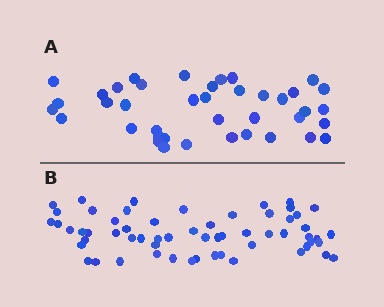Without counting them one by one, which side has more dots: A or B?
Region B (the bottom region) has more dots.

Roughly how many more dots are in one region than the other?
Region B has approximately 20 more dots than region A.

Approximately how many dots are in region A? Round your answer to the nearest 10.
About 40 dots.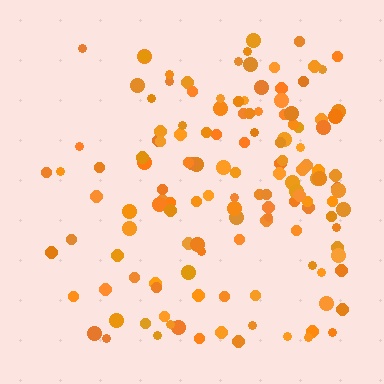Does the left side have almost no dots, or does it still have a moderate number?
Still a moderate number, just noticeably fewer than the right.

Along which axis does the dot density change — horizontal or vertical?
Horizontal.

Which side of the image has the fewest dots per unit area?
The left.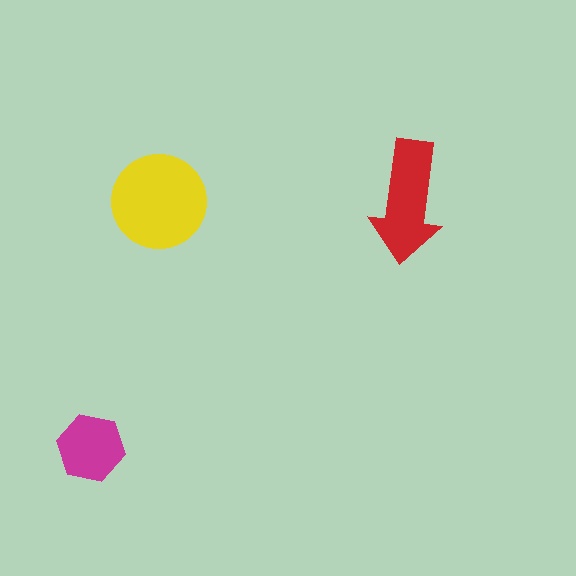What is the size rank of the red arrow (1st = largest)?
2nd.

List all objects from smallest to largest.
The magenta hexagon, the red arrow, the yellow circle.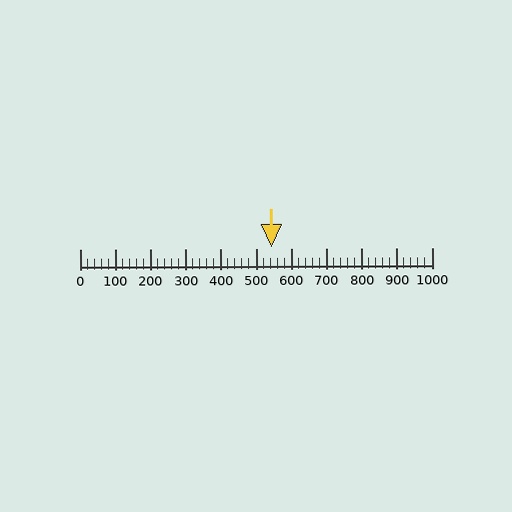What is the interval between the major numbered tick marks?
The major tick marks are spaced 100 units apart.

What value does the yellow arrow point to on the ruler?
The yellow arrow points to approximately 543.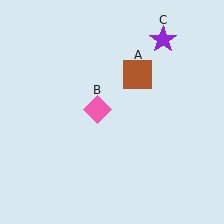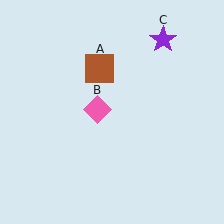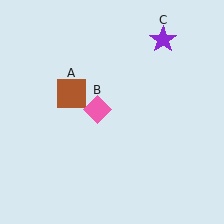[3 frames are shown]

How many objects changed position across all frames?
1 object changed position: brown square (object A).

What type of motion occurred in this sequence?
The brown square (object A) rotated counterclockwise around the center of the scene.